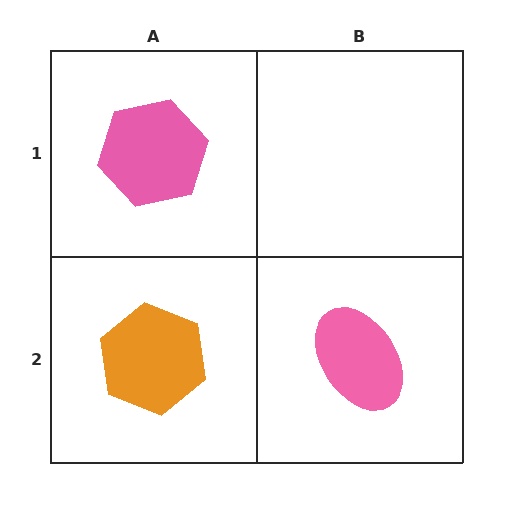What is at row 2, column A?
An orange hexagon.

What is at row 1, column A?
A pink hexagon.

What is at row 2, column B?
A pink ellipse.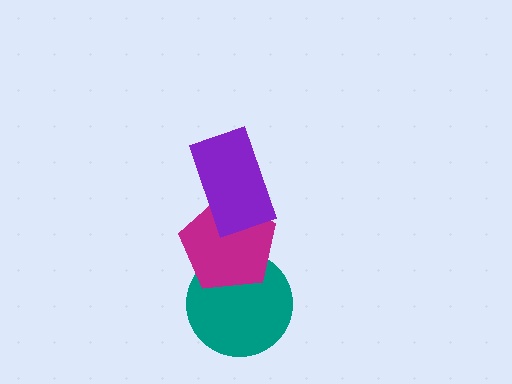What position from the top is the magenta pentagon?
The magenta pentagon is 2nd from the top.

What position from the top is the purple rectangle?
The purple rectangle is 1st from the top.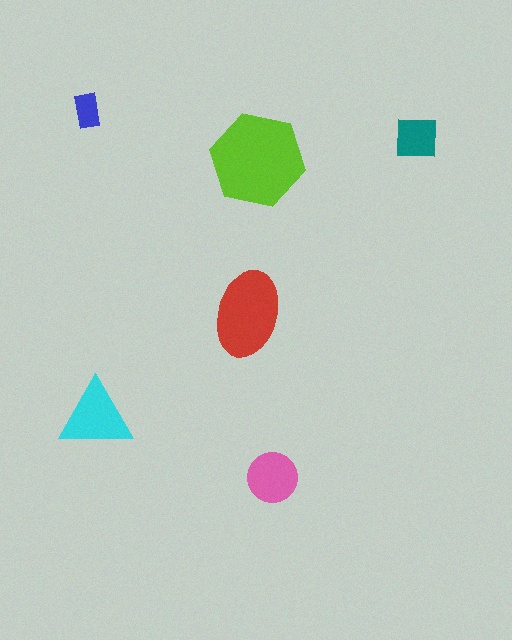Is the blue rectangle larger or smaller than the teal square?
Smaller.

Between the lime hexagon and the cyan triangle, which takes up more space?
The lime hexagon.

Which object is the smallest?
The blue rectangle.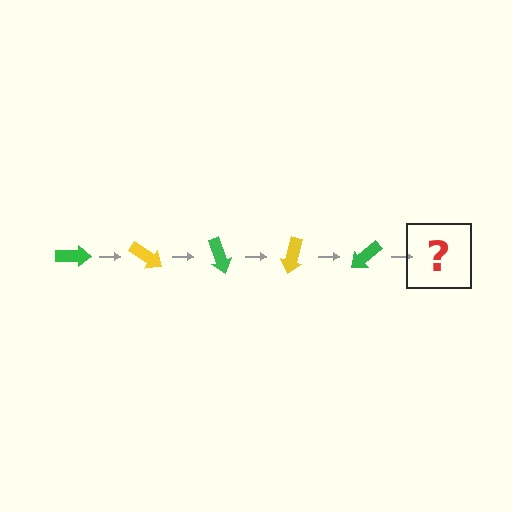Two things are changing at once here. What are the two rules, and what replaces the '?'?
The two rules are that it rotates 35 degrees each step and the color cycles through green and yellow. The '?' should be a yellow arrow, rotated 175 degrees from the start.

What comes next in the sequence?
The next element should be a yellow arrow, rotated 175 degrees from the start.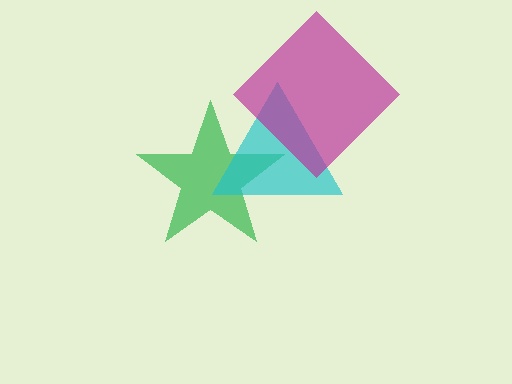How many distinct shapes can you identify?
There are 3 distinct shapes: a green star, a cyan triangle, a magenta diamond.